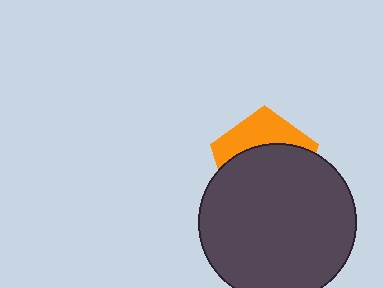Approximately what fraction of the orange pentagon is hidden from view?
Roughly 65% of the orange pentagon is hidden behind the dark gray circle.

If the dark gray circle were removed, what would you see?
You would see the complete orange pentagon.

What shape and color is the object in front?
The object in front is a dark gray circle.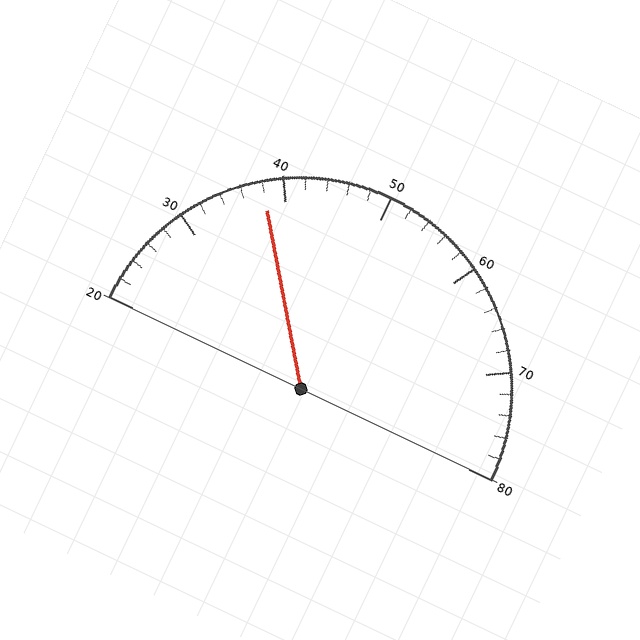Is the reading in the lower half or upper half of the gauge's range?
The reading is in the lower half of the range (20 to 80).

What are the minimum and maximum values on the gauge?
The gauge ranges from 20 to 80.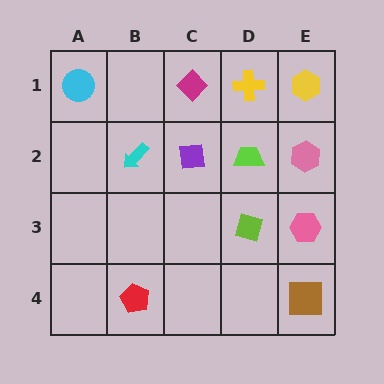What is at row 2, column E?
A pink hexagon.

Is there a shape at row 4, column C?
No, that cell is empty.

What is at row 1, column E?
A yellow hexagon.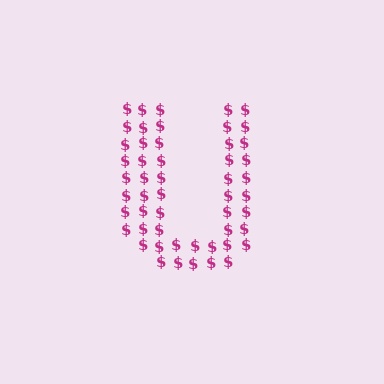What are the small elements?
The small elements are dollar signs.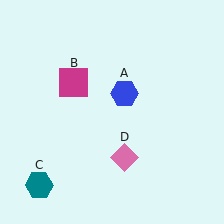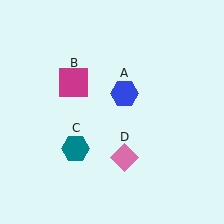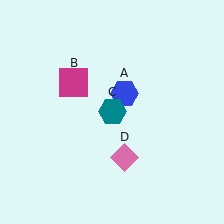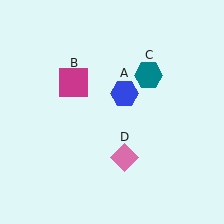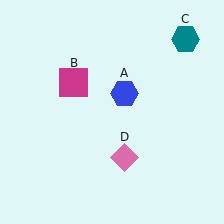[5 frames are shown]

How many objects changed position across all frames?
1 object changed position: teal hexagon (object C).